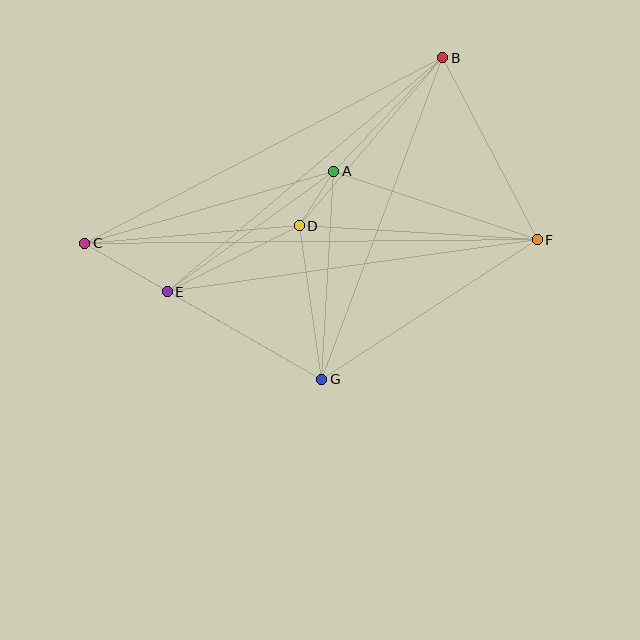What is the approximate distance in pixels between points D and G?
The distance between D and G is approximately 156 pixels.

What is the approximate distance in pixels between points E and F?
The distance between E and F is approximately 374 pixels.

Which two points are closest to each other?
Points A and D are closest to each other.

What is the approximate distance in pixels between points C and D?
The distance between C and D is approximately 215 pixels.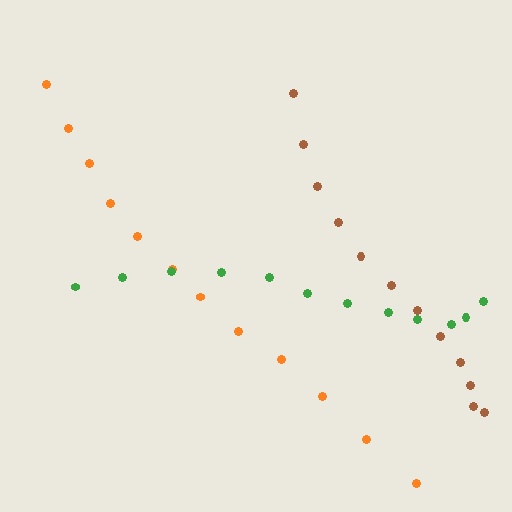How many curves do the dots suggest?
There are 3 distinct paths.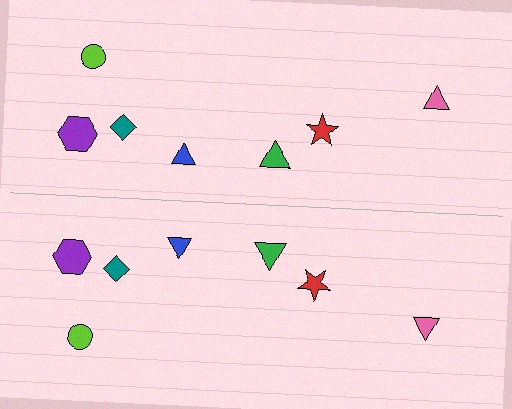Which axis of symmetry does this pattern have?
The pattern has a horizontal axis of symmetry running through the center of the image.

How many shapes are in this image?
There are 14 shapes in this image.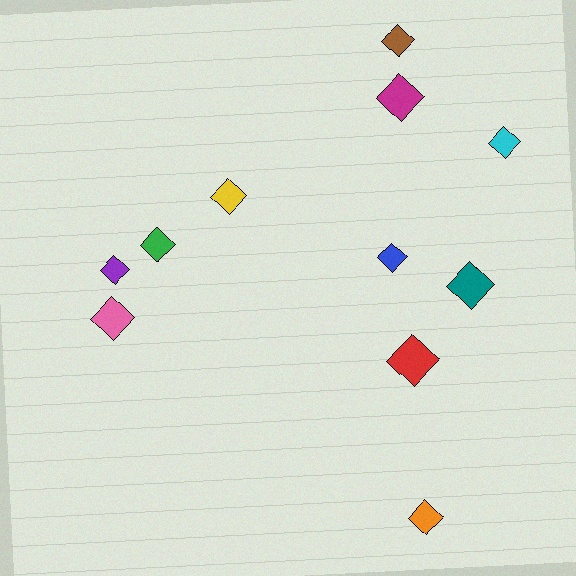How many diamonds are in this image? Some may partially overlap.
There are 11 diamonds.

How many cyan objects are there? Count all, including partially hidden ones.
There is 1 cyan object.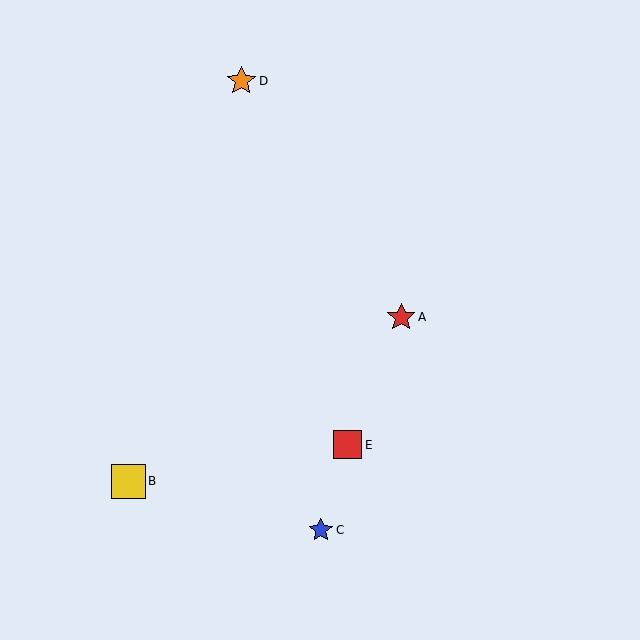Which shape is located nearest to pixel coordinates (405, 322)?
The red star (labeled A) at (401, 317) is nearest to that location.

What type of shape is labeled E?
Shape E is a red square.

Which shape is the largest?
The yellow square (labeled B) is the largest.